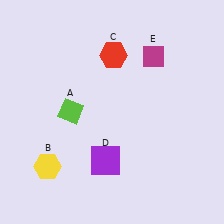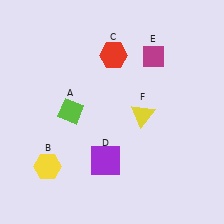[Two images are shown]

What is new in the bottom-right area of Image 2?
A yellow triangle (F) was added in the bottom-right area of Image 2.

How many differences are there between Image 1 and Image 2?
There is 1 difference between the two images.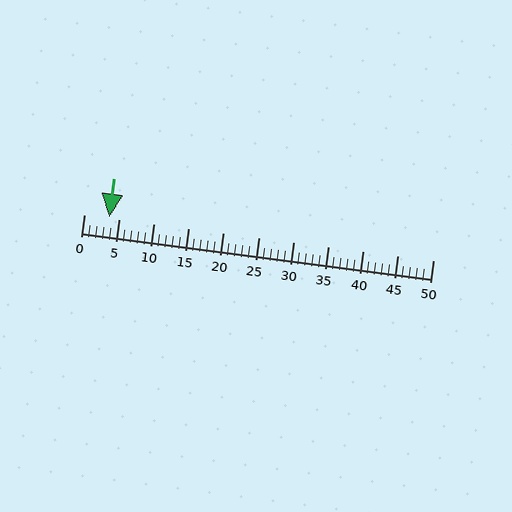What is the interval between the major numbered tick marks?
The major tick marks are spaced 5 units apart.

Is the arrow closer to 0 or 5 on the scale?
The arrow is closer to 5.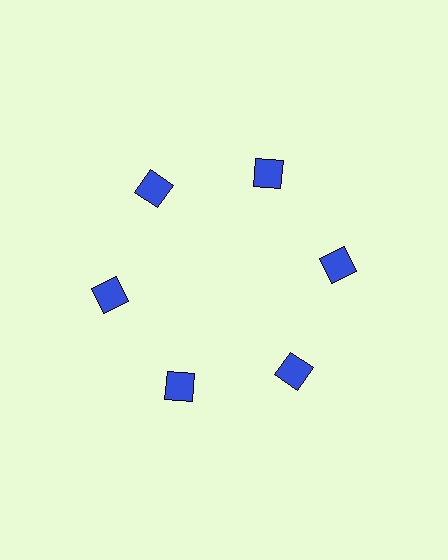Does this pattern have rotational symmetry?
Yes, this pattern has 6-fold rotational symmetry. It looks the same after rotating 60 degrees around the center.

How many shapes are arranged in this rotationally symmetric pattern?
There are 6 shapes, arranged in 6 groups of 1.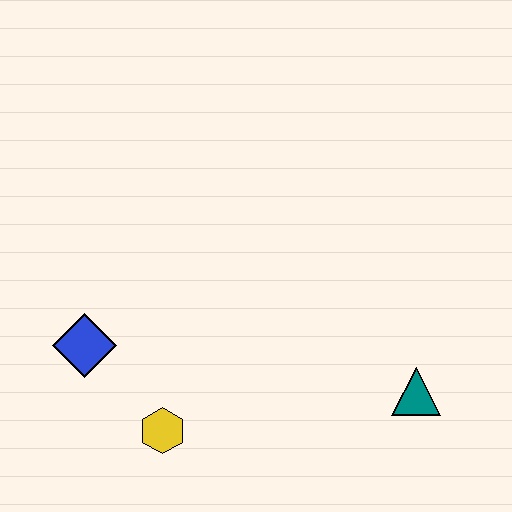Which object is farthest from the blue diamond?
The teal triangle is farthest from the blue diamond.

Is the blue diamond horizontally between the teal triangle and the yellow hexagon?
No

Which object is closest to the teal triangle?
The yellow hexagon is closest to the teal triangle.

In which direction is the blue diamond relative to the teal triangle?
The blue diamond is to the left of the teal triangle.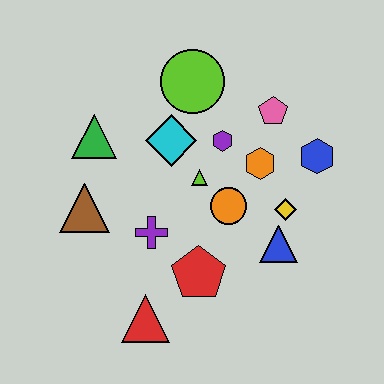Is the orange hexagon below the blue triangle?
No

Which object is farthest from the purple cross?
The blue hexagon is farthest from the purple cross.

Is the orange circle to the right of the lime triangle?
Yes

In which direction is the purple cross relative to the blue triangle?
The purple cross is to the left of the blue triangle.